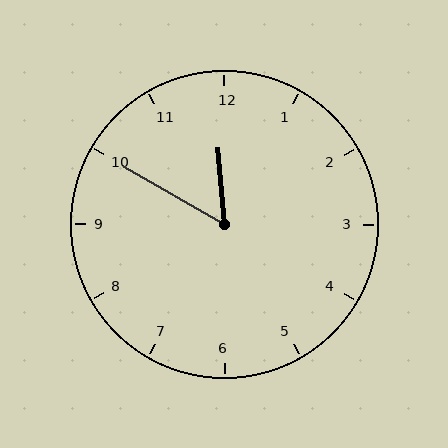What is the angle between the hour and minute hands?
Approximately 55 degrees.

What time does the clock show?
11:50.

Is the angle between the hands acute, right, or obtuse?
It is acute.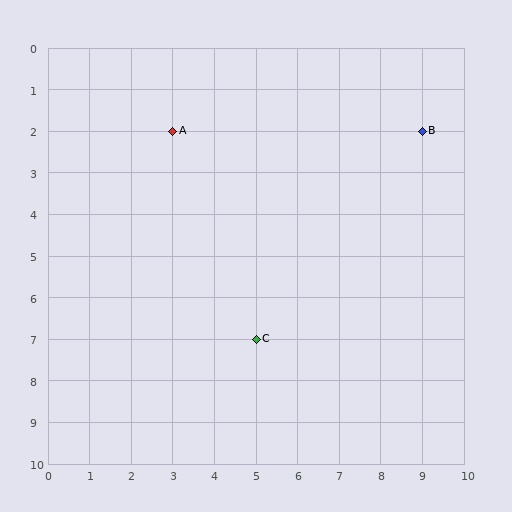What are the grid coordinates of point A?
Point A is at grid coordinates (3, 2).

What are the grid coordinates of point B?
Point B is at grid coordinates (9, 2).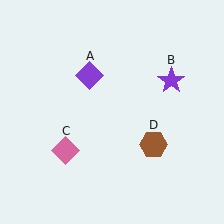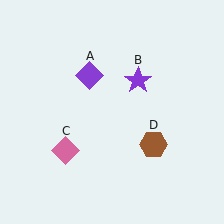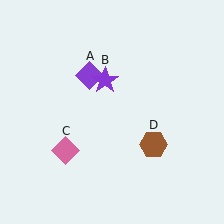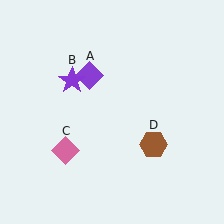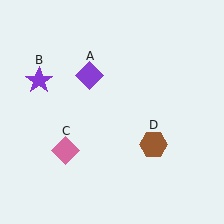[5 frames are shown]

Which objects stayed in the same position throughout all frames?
Purple diamond (object A) and pink diamond (object C) and brown hexagon (object D) remained stationary.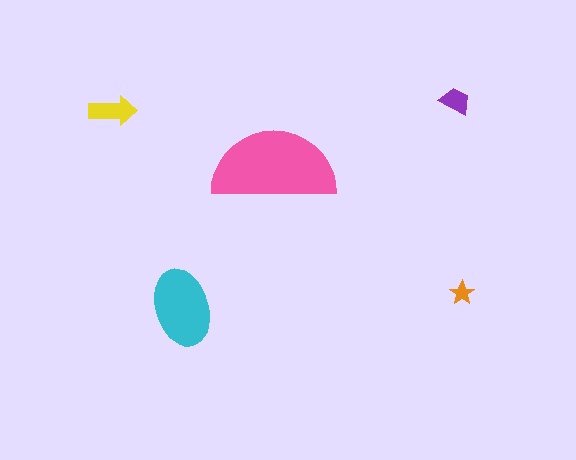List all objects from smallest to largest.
The orange star, the purple trapezoid, the yellow arrow, the cyan ellipse, the pink semicircle.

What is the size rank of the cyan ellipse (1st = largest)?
2nd.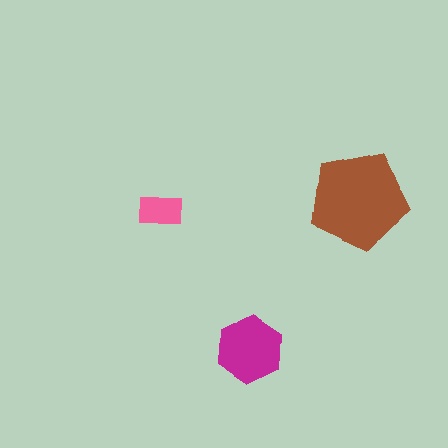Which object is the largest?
The brown pentagon.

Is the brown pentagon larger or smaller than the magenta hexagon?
Larger.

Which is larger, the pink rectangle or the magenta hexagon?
The magenta hexagon.